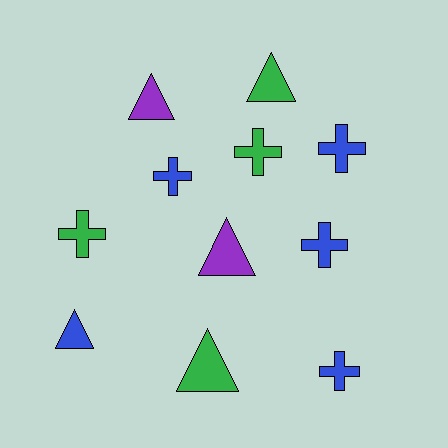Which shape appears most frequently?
Cross, with 6 objects.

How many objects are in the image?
There are 11 objects.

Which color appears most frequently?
Blue, with 5 objects.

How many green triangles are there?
There are 2 green triangles.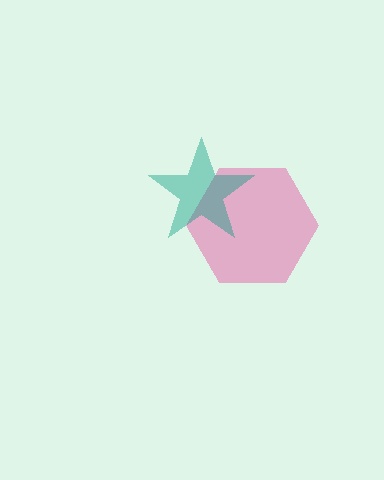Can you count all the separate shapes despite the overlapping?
Yes, there are 2 separate shapes.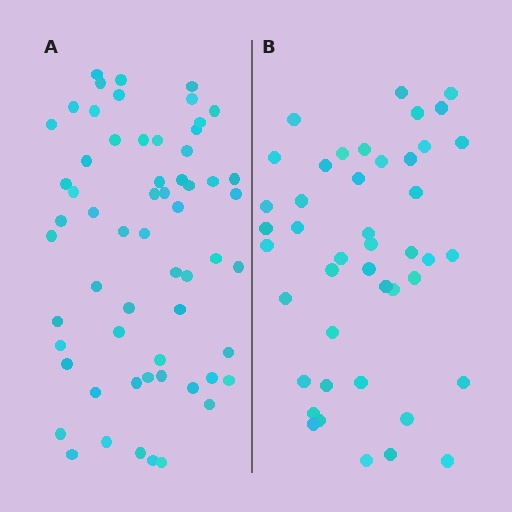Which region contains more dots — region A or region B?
Region A (the left region) has more dots.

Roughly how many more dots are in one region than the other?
Region A has approximately 15 more dots than region B.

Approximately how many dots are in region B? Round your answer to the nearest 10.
About 40 dots. (The exact count is 44, which rounds to 40.)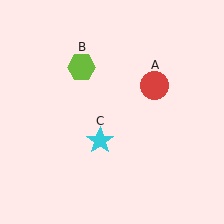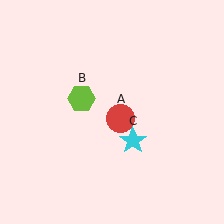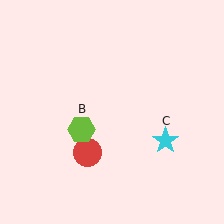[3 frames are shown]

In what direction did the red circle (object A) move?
The red circle (object A) moved down and to the left.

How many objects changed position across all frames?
3 objects changed position: red circle (object A), lime hexagon (object B), cyan star (object C).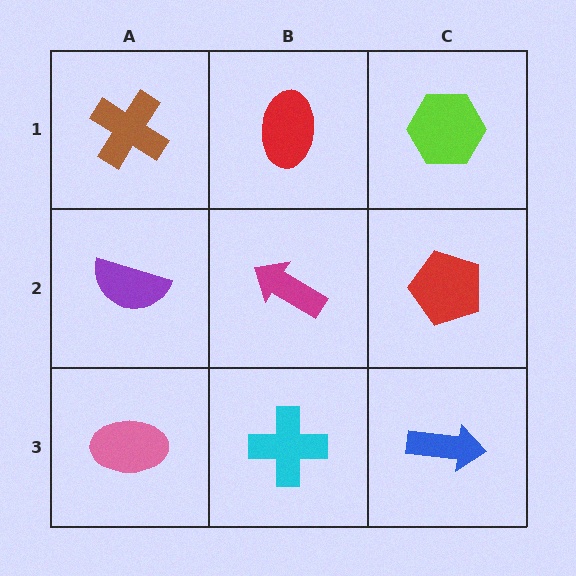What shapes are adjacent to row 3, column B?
A magenta arrow (row 2, column B), a pink ellipse (row 3, column A), a blue arrow (row 3, column C).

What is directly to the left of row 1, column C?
A red ellipse.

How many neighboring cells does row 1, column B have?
3.